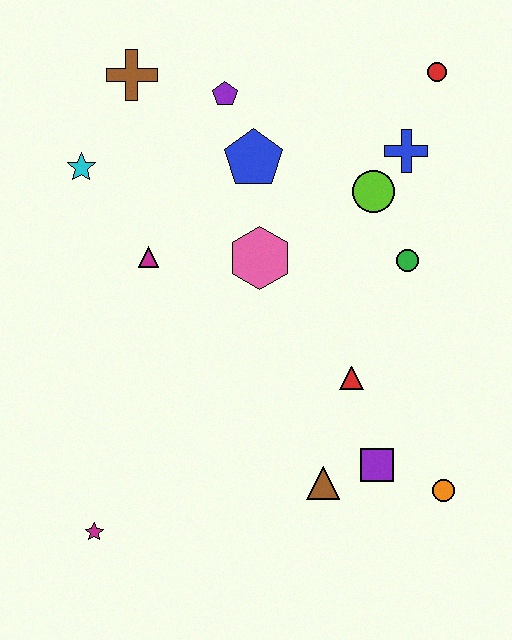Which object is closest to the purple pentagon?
The blue pentagon is closest to the purple pentagon.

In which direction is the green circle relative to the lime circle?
The green circle is below the lime circle.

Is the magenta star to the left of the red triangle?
Yes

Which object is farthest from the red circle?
The magenta star is farthest from the red circle.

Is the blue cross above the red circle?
No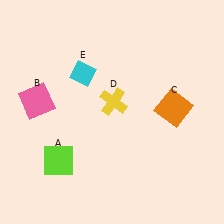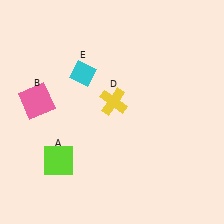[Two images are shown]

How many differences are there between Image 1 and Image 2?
There is 1 difference between the two images.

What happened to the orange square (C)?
The orange square (C) was removed in Image 2. It was in the top-right area of Image 1.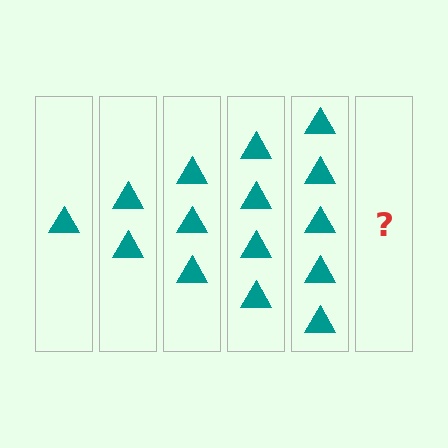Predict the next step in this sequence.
The next step is 6 triangles.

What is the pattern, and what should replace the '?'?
The pattern is that each step adds one more triangle. The '?' should be 6 triangles.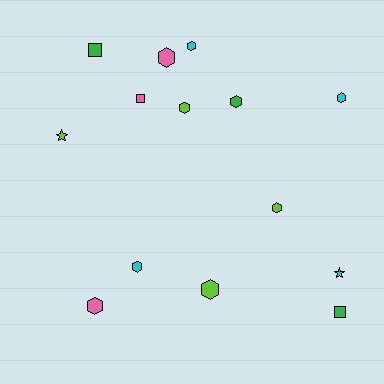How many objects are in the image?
There are 14 objects.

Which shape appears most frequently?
Hexagon, with 9 objects.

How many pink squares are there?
There is 1 pink square.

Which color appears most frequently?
Cyan, with 4 objects.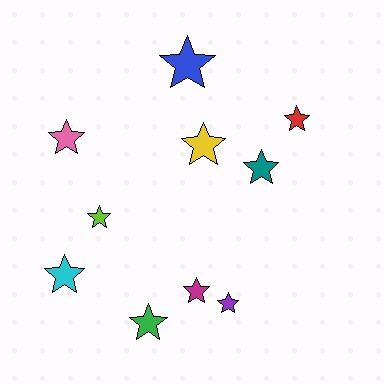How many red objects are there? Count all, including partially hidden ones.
There is 1 red object.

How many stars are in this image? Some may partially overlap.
There are 10 stars.